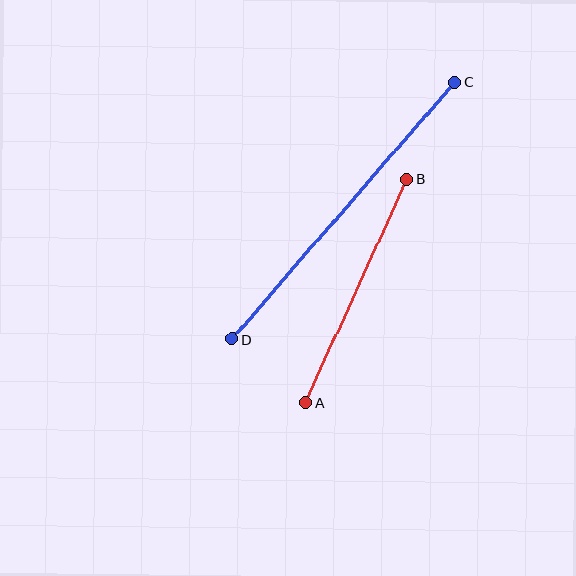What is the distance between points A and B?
The distance is approximately 245 pixels.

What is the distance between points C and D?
The distance is approximately 340 pixels.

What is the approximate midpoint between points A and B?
The midpoint is at approximately (356, 291) pixels.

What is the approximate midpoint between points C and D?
The midpoint is at approximately (344, 211) pixels.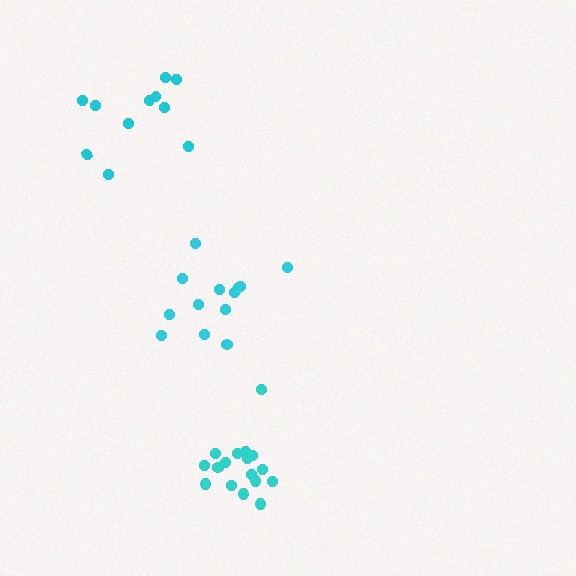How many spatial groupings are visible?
There are 3 spatial groupings.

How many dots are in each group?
Group 1: 13 dots, Group 2: 17 dots, Group 3: 11 dots (41 total).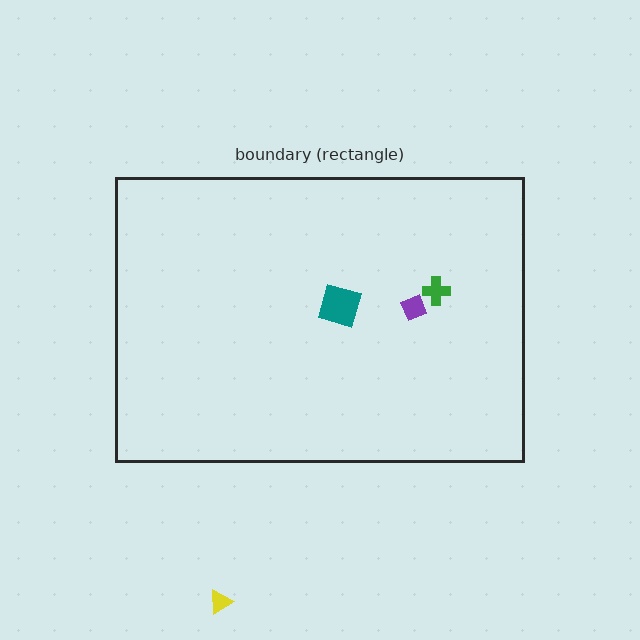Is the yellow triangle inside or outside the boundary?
Outside.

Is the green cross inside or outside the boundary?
Inside.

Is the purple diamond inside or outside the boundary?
Inside.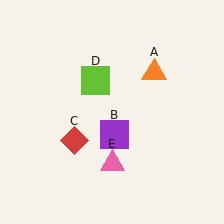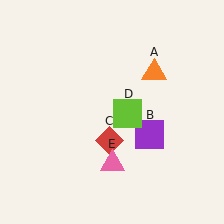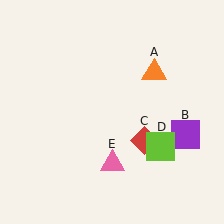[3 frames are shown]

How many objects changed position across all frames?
3 objects changed position: purple square (object B), red diamond (object C), lime square (object D).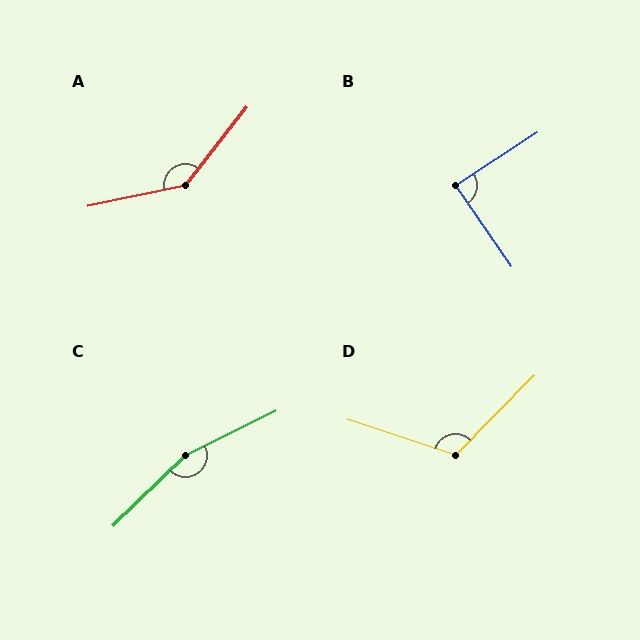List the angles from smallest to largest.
B (89°), D (116°), A (140°), C (162°).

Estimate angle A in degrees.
Approximately 140 degrees.